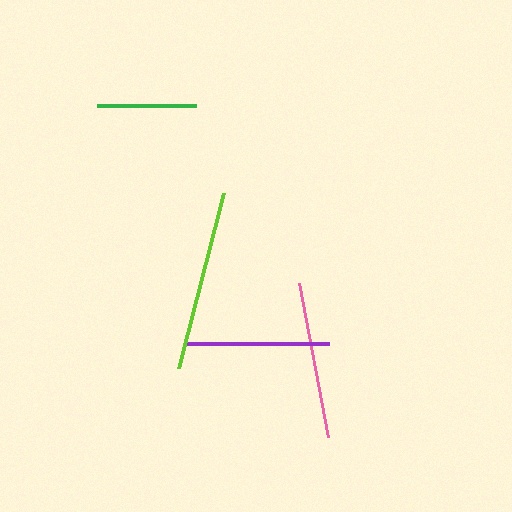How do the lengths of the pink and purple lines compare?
The pink and purple lines are approximately the same length.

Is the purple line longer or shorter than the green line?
The purple line is longer than the green line.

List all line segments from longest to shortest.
From longest to shortest: lime, pink, purple, green.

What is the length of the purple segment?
The purple segment is approximately 144 pixels long.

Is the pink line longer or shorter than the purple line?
The pink line is longer than the purple line.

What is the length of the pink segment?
The pink segment is approximately 157 pixels long.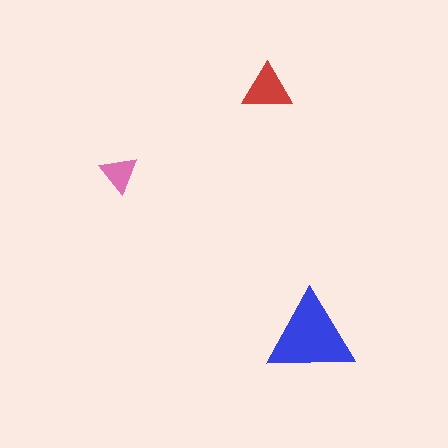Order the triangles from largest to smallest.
the blue one, the red one, the pink one.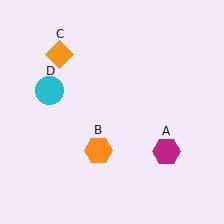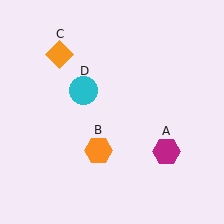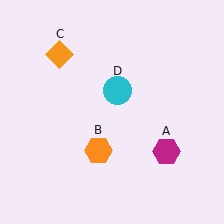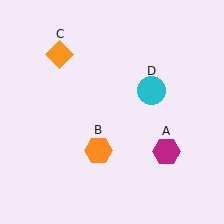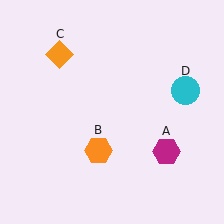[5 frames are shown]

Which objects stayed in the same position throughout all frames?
Magenta hexagon (object A) and orange hexagon (object B) and orange diamond (object C) remained stationary.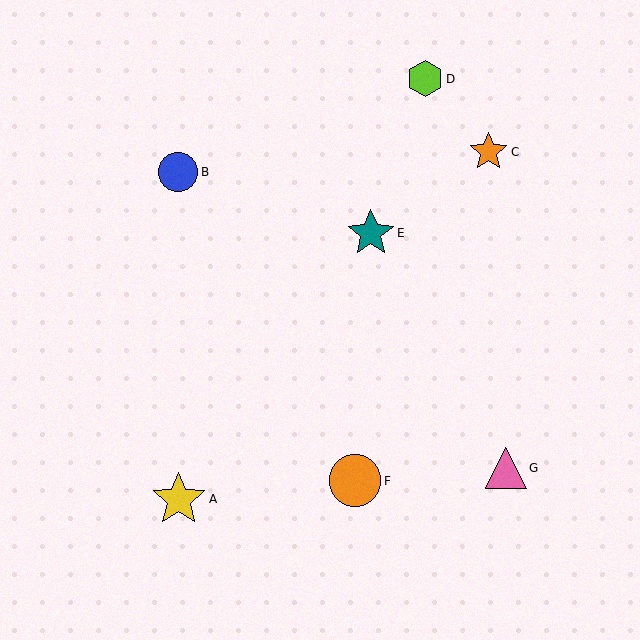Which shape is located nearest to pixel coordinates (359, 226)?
The teal star (labeled E) at (371, 233) is nearest to that location.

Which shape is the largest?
The yellow star (labeled A) is the largest.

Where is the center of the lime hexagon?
The center of the lime hexagon is at (425, 79).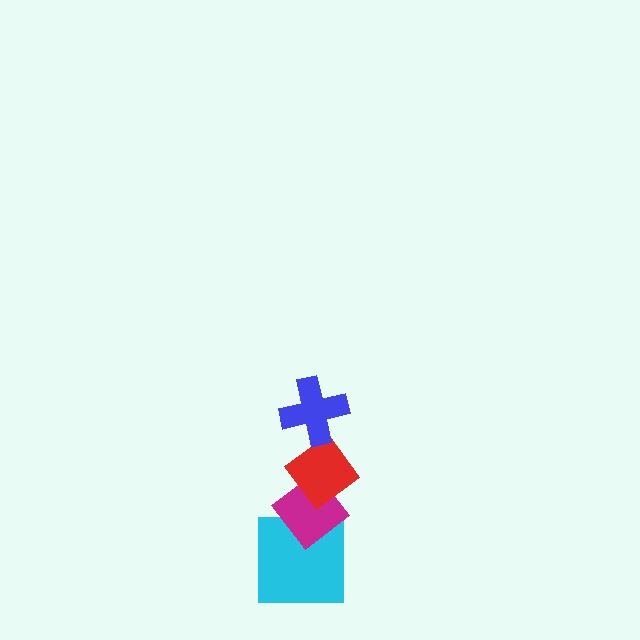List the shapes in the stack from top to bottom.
From top to bottom: the blue cross, the red diamond, the magenta diamond, the cyan square.